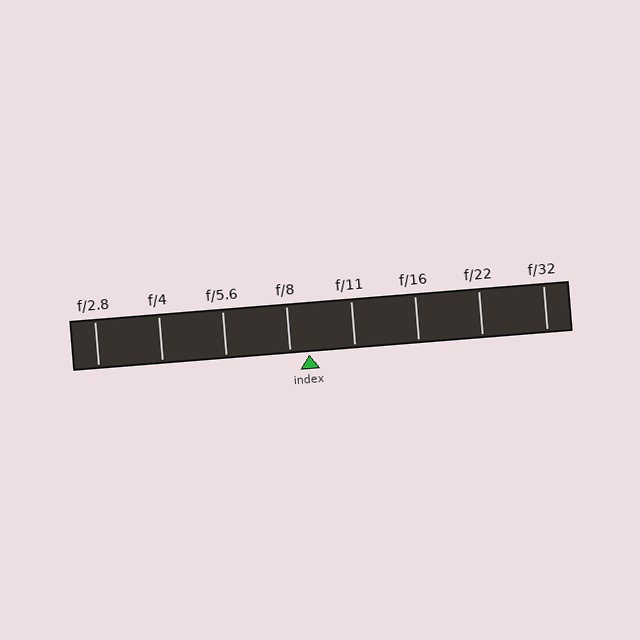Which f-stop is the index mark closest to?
The index mark is closest to f/8.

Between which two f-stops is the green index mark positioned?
The index mark is between f/8 and f/11.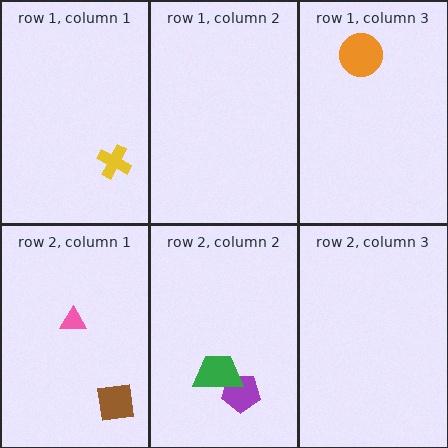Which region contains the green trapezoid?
The row 2, column 2 region.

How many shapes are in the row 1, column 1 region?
1.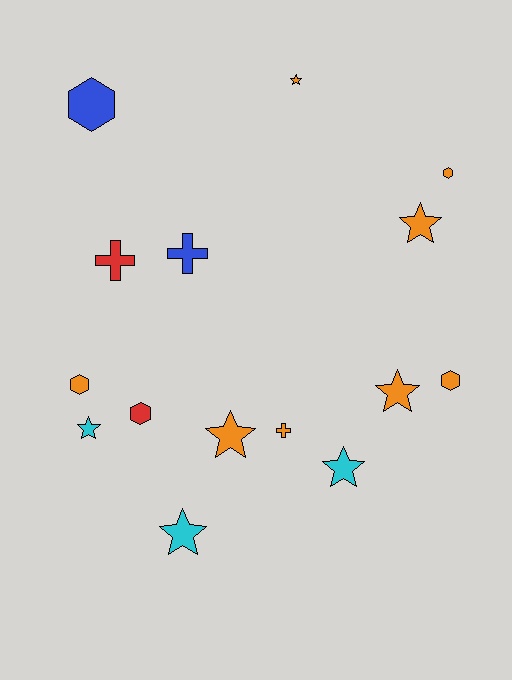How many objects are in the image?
There are 15 objects.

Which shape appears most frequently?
Star, with 7 objects.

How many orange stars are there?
There are 4 orange stars.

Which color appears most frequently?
Orange, with 8 objects.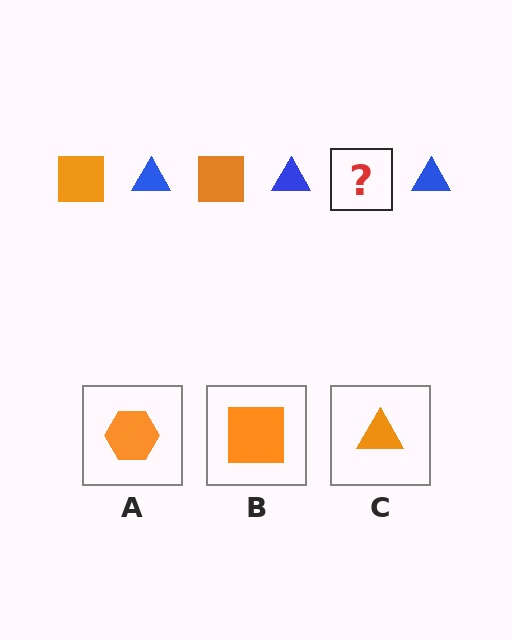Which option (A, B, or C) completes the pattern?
B.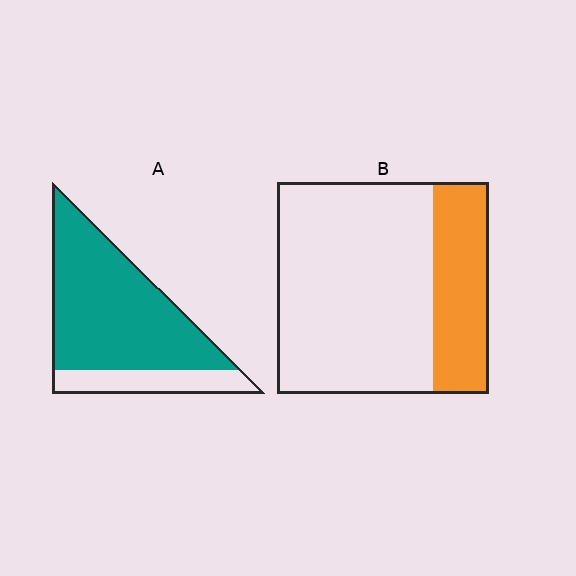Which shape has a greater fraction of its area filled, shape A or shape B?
Shape A.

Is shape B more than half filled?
No.